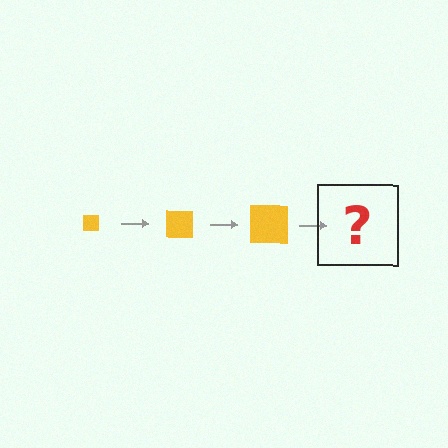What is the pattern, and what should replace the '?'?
The pattern is that the square gets progressively larger each step. The '?' should be a yellow square, larger than the previous one.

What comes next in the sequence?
The next element should be a yellow square, larger than the previous one.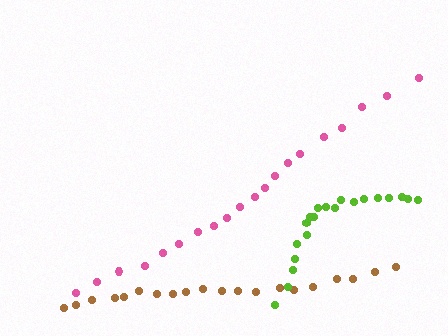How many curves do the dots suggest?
There are 3 distinct paths.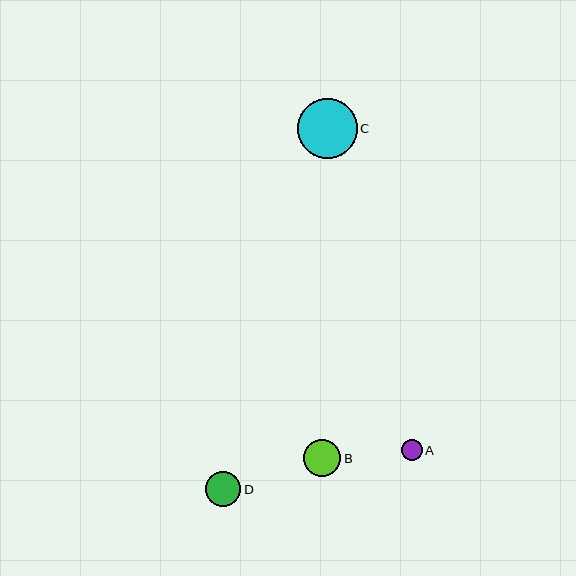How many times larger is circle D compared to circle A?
Circle D is approximately 1.6 times the size of circle A.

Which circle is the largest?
Circle C is the largest with a size of approximately 60 pixels.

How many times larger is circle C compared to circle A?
Circle C is approximately 2.8 times the size of circle A.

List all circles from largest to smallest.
From largest to smallest: C, B, D, A.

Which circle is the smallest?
Circle A is the smallest with a size of approximately 21 pixels.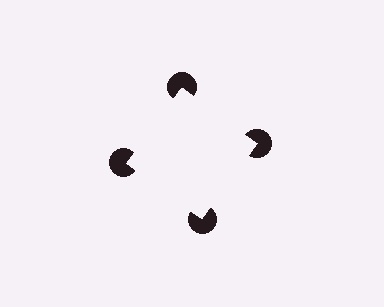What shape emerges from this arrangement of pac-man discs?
An illusory square — its edges are inferred from the aligned wedge cuts in the pac-man discs, not physically drawn.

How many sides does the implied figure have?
4 sides.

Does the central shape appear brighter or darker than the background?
It typically appears slightly brighter than the background, even though no actual brightness change is drawn.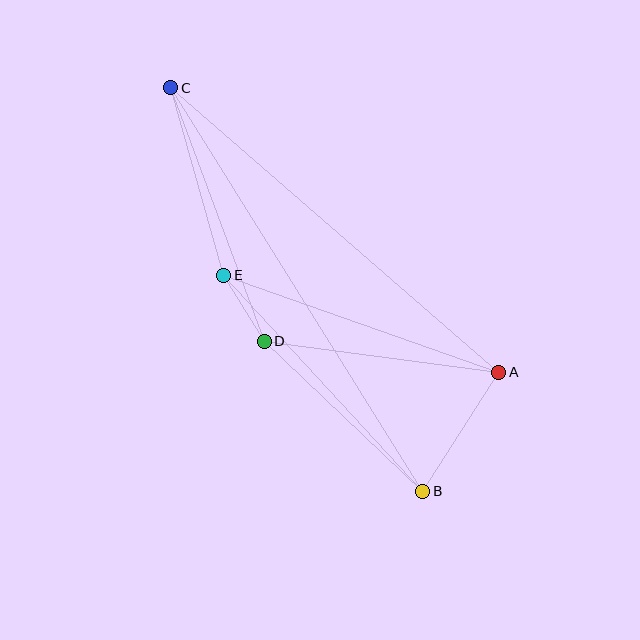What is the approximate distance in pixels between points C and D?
The distance between C and D is approximately 270 pixels.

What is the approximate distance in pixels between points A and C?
The distance between A and C is approximately 434 pixels.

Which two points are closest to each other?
Points D and E are closest to each other.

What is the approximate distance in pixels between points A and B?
The distance between A and B is approximately 141 pixels.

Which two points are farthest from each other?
Points B and C are farthest from each other.